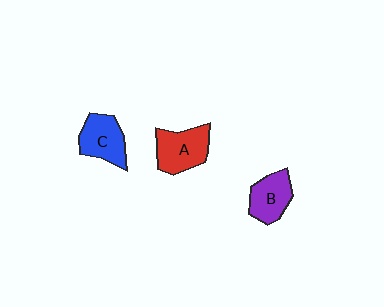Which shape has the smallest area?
Shape B (purple).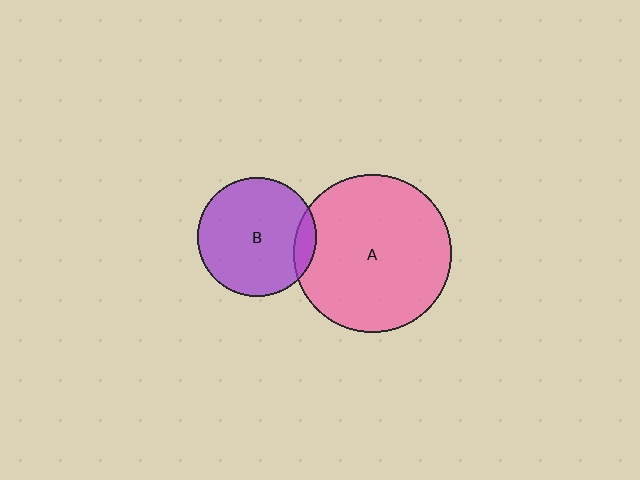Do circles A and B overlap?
Yes.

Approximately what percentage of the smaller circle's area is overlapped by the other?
Approximately 10%.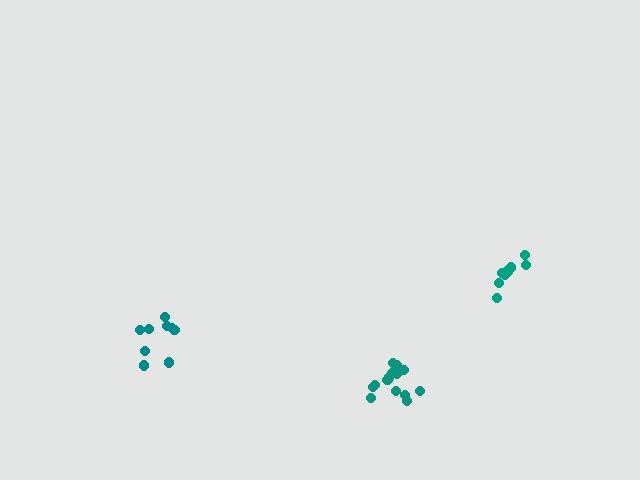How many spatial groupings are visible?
There are 3 spatial groupings.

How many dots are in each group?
Group 1: 9 dots, Group 2: 9 dots, Group 3: 14 dots (32 total).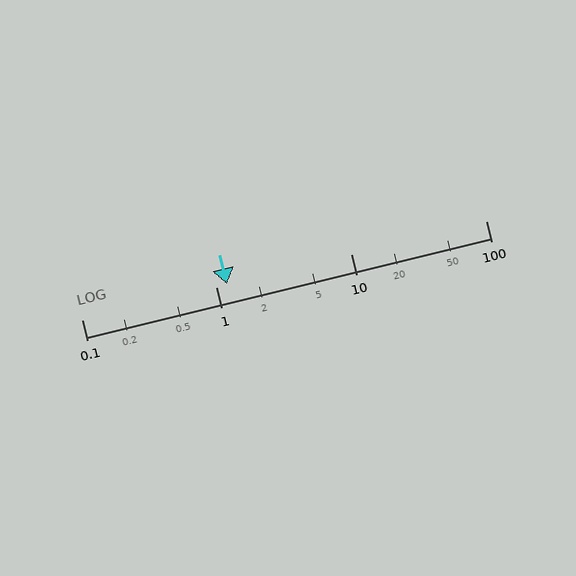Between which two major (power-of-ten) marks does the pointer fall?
The pointer is between 1 and 10.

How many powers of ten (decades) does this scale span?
The scale spans 3 decades, from 0.1 to 100.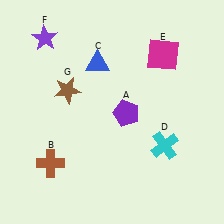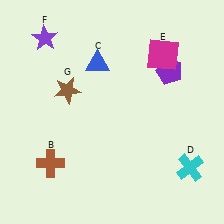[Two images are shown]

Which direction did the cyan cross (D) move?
The cyan cross (D) moved right.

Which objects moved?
The objects that moved are: the purple pentagon (A), the cyan cross (D).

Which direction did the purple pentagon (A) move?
The purple pentagon (A) moved right.